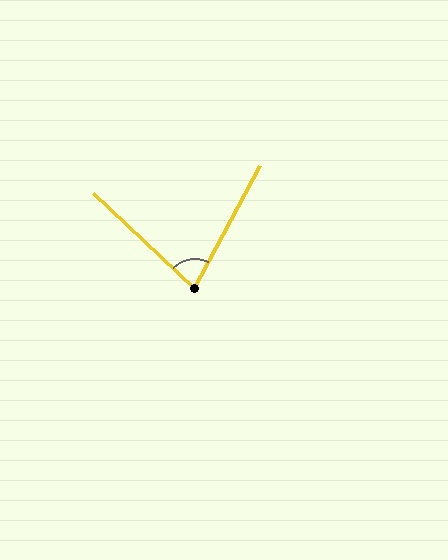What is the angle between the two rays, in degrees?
Approximately 75 degrees.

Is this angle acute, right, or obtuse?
It is acute.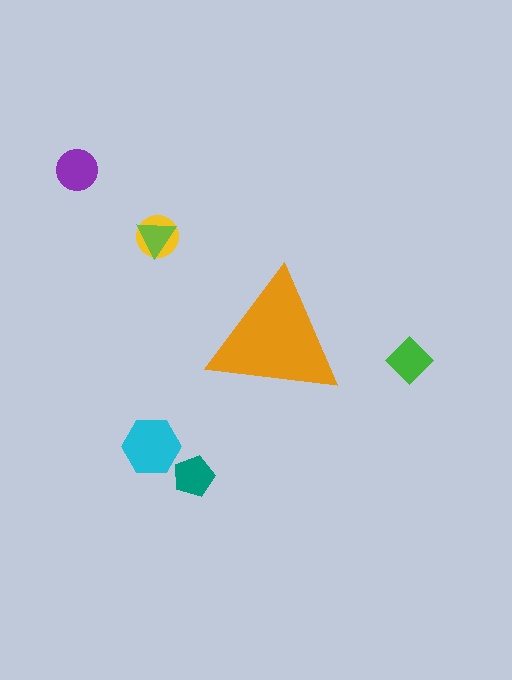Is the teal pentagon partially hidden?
No, the teal pentagon is fully visible.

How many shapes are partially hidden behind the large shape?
0 shapes are partially hidden.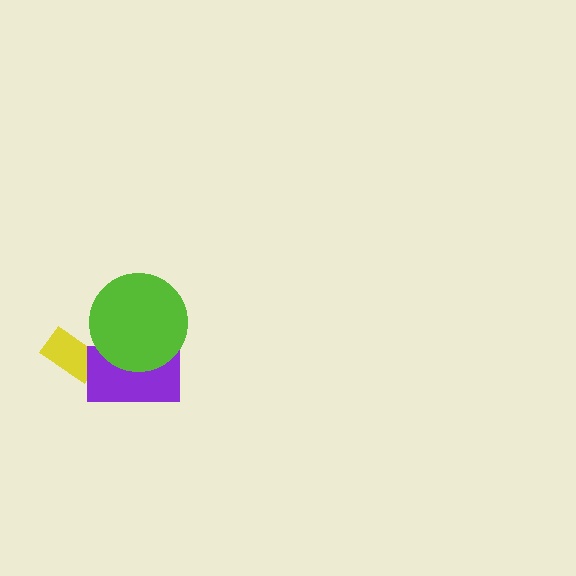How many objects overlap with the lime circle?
1 object overlaps with the lime circle.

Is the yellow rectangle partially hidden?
Yes, it is partially covered by another shape.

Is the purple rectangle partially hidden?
Yes, it is partially covered by another shape.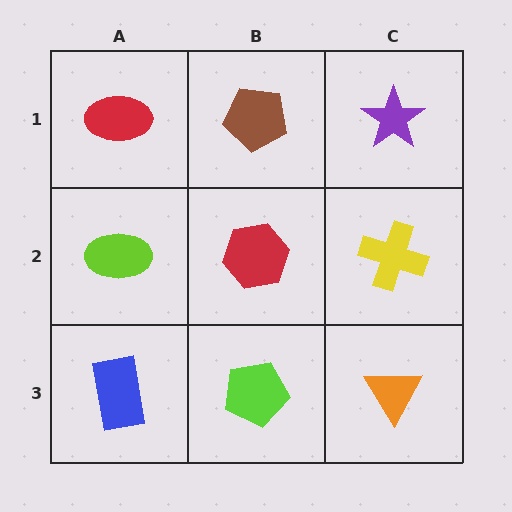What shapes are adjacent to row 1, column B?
A red hexagon (row 2, column B), a red ellipse (row 1, column A), a purple star (row 1, column C).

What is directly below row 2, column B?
A lime pentagon.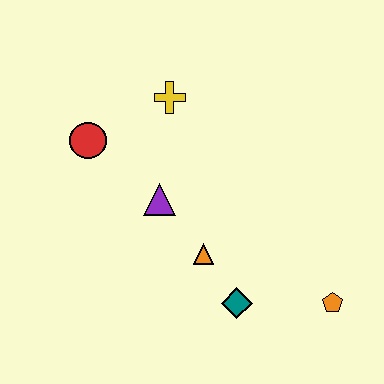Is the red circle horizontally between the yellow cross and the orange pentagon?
No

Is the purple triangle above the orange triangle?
Yes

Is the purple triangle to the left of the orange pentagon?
Yes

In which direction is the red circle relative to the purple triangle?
The red circle is to the left of the purple triangle.